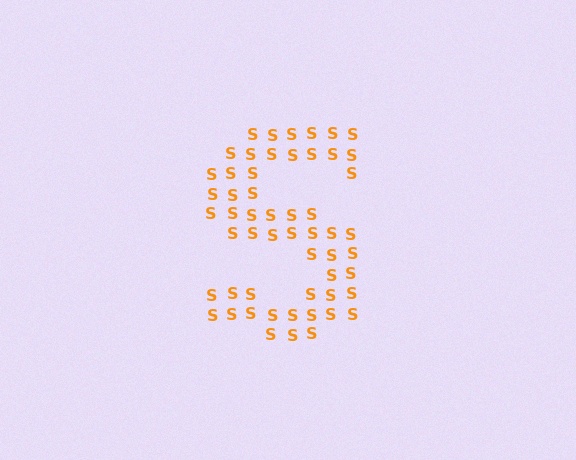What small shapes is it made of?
It is made of small letter S's.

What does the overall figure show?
The overall figure shows the letter S.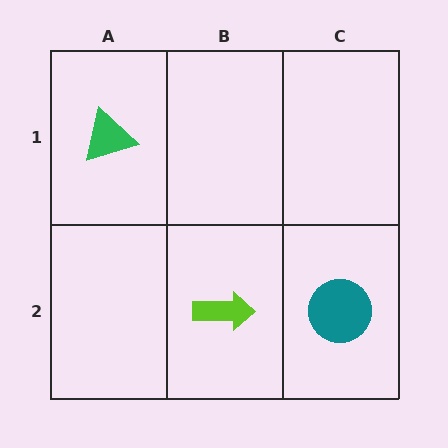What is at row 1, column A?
A green triangle.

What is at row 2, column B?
A lime arrow.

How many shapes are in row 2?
2 shapes.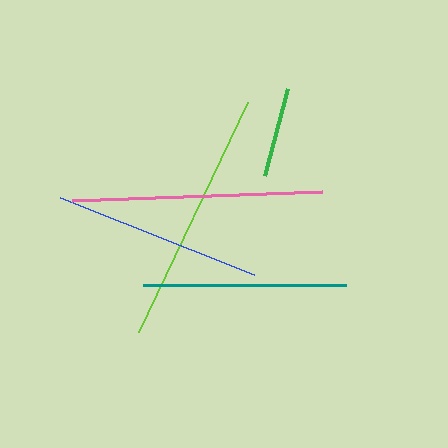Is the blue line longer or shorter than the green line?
The blue line is longer than the green line.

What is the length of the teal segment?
The teal segment is approximately 203 pixels long.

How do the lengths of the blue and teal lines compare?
The blue and teal lines are approximately the same length.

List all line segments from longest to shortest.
From longest to shortest: lime, pink, blue, teal, green.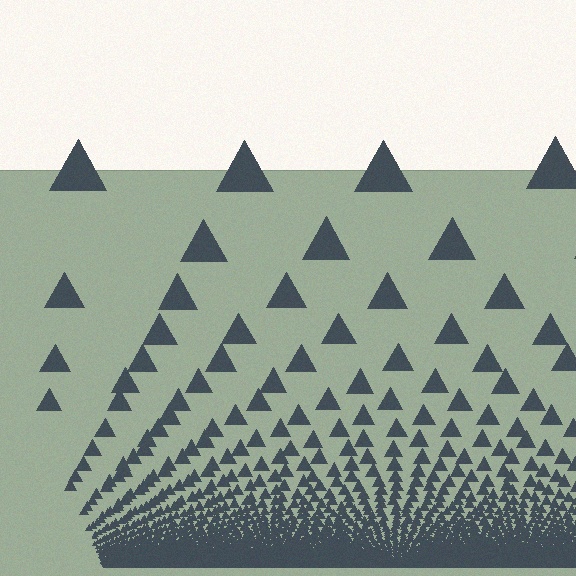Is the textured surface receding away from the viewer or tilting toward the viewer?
The surface appears to tilt toward the viewer. Texture elements get larger and sparser toward the top.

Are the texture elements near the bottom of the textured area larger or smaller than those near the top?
Smaller. The gradient is inverted — elements near the bottom are smaller and denser.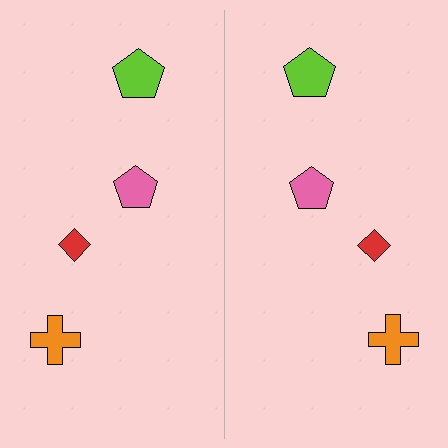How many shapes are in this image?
There are 8 shapes in this image.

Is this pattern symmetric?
Yes, this pattern has bilateral (reflection) symmetry.